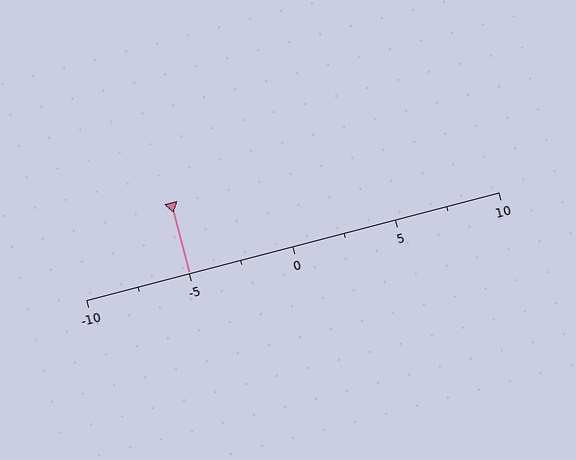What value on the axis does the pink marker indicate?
The marker indicates approximately -5.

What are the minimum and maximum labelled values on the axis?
The axis runs from -10 to 10.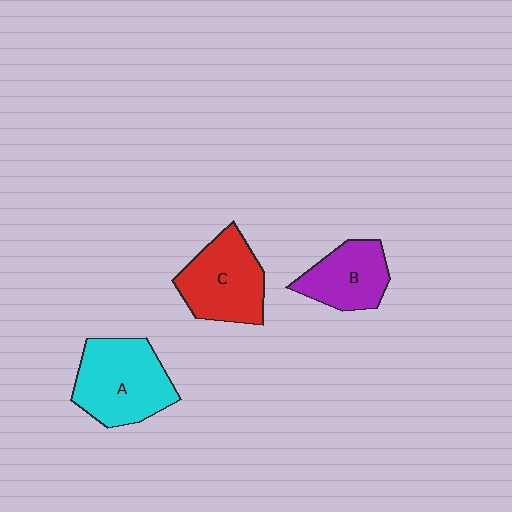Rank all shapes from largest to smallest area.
From largest to smallest: A (cyan), C (red), B (purple).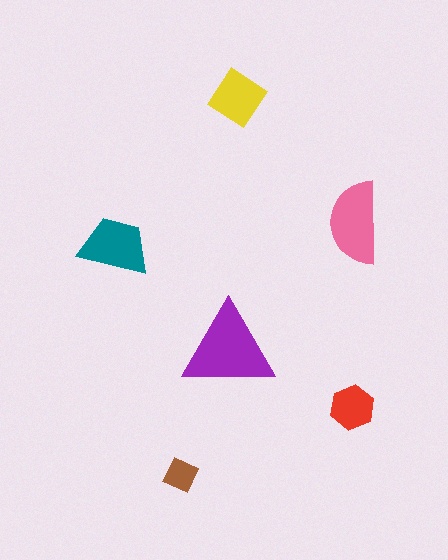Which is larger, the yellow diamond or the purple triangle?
The purple triangle.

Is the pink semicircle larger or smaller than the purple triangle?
Smaller.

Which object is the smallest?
The brown diamond.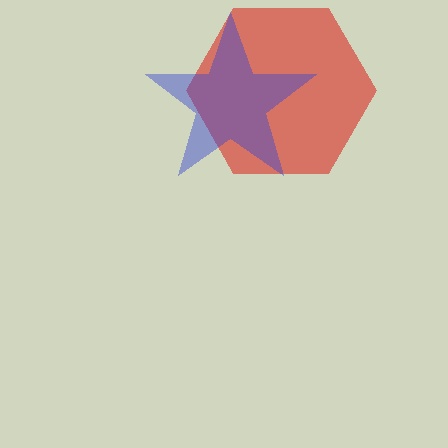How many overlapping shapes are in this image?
There are 2 overlapping shapes in the image.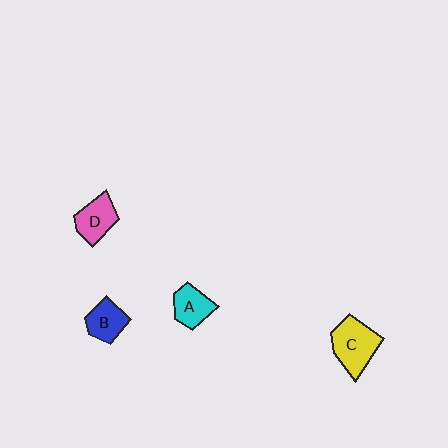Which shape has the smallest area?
Shape B (blue).